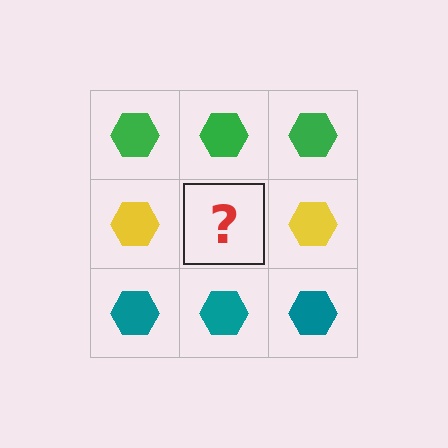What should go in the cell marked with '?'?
The missing cell should contain a yellow hexagon.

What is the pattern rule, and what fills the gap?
The rule is that each row has a consistent color. The gap should be filled with a yellow hexagon.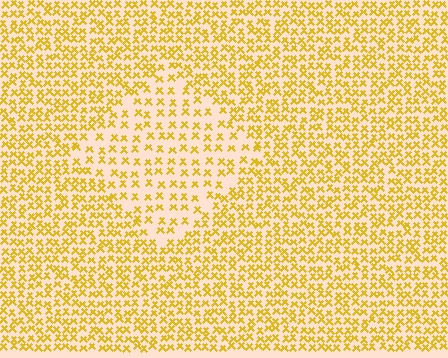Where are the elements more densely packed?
The elements are more densely packed outside the diamond boundary.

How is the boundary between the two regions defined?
The boundary is defined by a change in element density (approximately 1.8x ratio). All elements are the same color, size, and shape.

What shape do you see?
I see a diamond.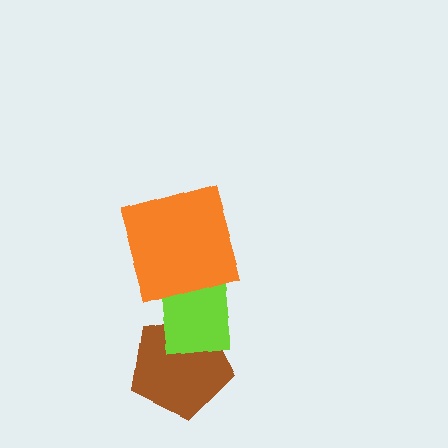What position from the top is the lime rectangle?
The lime rectangle is 2nd from the top.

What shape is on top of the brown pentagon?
The lime rectangle is on top of the brown pentagon.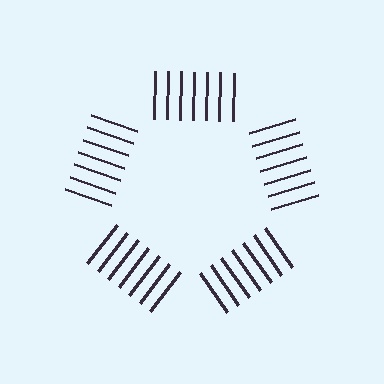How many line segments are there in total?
35 — 7 along each of the 5 edges.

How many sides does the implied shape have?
5 sides — the line-ends trace a pentagon.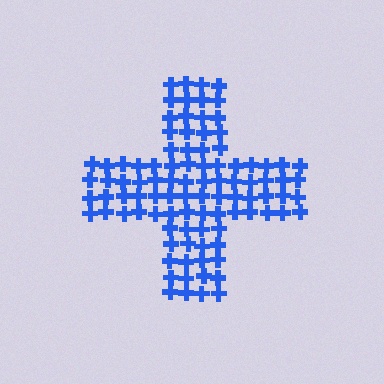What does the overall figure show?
The overall figure shows a cross.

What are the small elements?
The small elements are crosses.